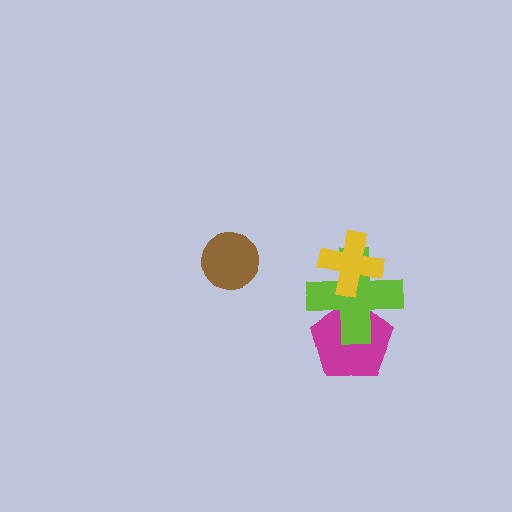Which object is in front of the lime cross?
The yellow cross is in front of the lime cross.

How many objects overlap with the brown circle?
0 objects overlap with the brown circle.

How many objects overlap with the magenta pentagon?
1 object overlaps with the magenta pentagon.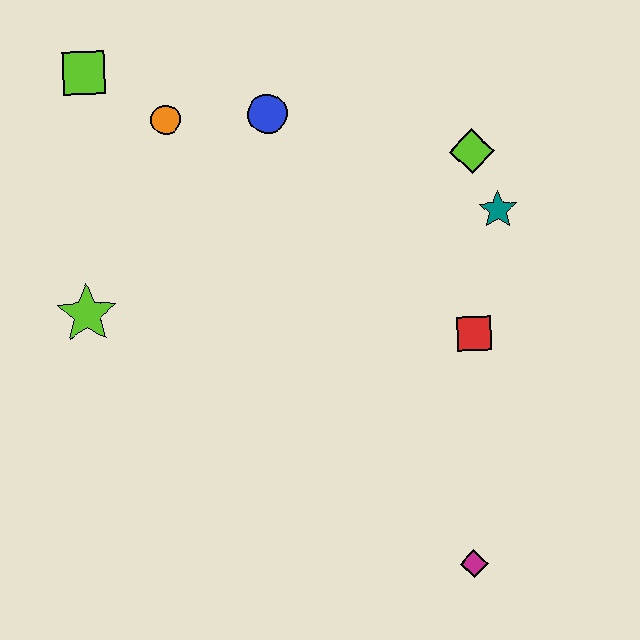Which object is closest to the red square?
The teal star is closest to the red square.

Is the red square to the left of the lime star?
No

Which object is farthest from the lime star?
The magenta diamond is farthest from the lime star.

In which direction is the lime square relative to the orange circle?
The lime square is to the left of the orange circle.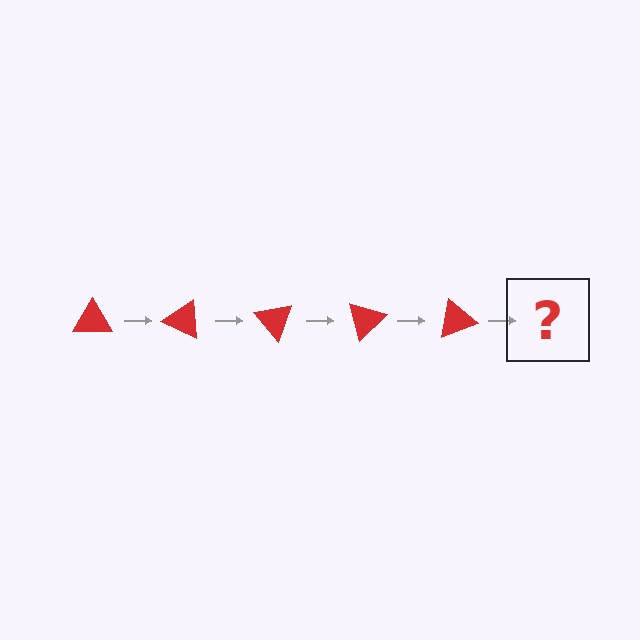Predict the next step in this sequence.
The next step is a red triangle rotated 125 degrees.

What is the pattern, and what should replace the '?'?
The pattern is that the triangle rotates 25 degrees each step. The '?' should be a red triangle rotated 125 degrees.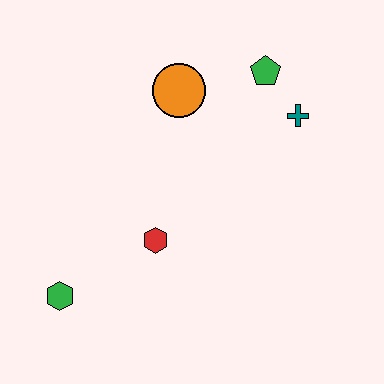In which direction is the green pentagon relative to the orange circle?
The green pentagon is to the right of the orange circle.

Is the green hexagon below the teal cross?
Yes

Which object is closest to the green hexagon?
The red hexagon is closest to the green hexagon.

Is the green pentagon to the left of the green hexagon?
No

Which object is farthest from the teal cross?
The green hexagon is farthest from the teal cross.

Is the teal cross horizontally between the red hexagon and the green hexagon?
No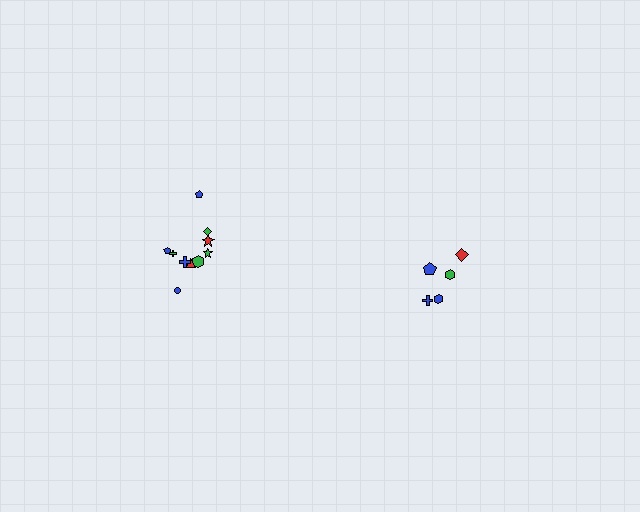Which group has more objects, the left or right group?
The left group.